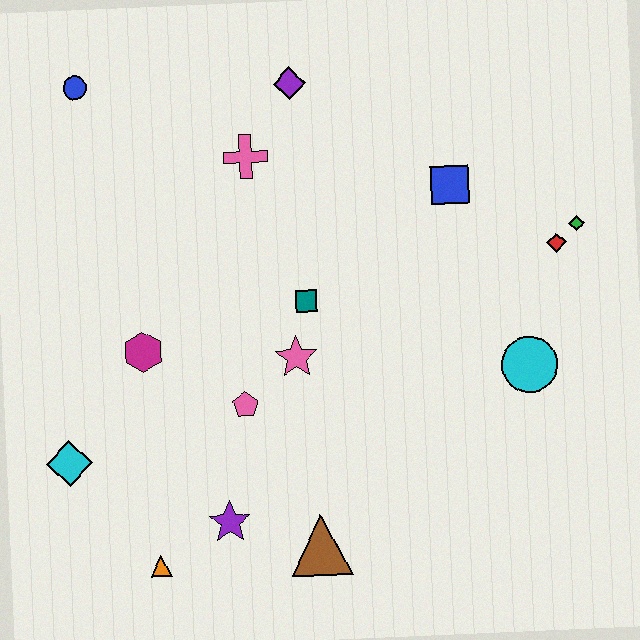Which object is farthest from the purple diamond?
The orange triangle is farthest from the purple diamond.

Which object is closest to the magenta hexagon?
The pink pentagon is closest to the magenta hexagon.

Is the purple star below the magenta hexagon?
Yes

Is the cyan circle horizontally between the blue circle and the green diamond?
Yes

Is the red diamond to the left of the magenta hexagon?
No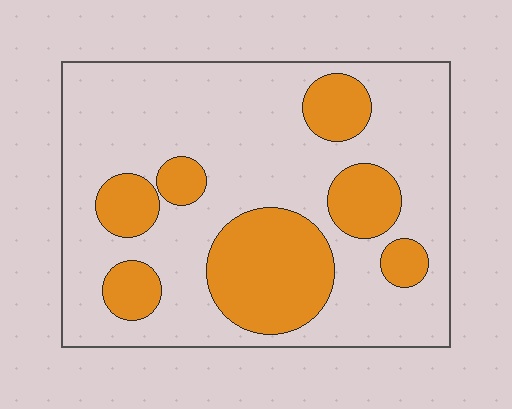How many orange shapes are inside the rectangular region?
7.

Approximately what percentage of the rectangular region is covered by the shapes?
Approximately 30%.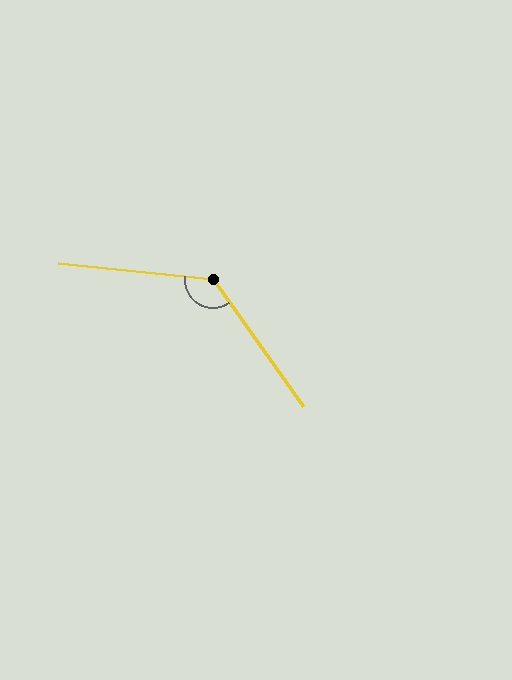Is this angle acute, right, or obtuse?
It is obtuse.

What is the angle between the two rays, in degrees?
Approximately 132 degrees.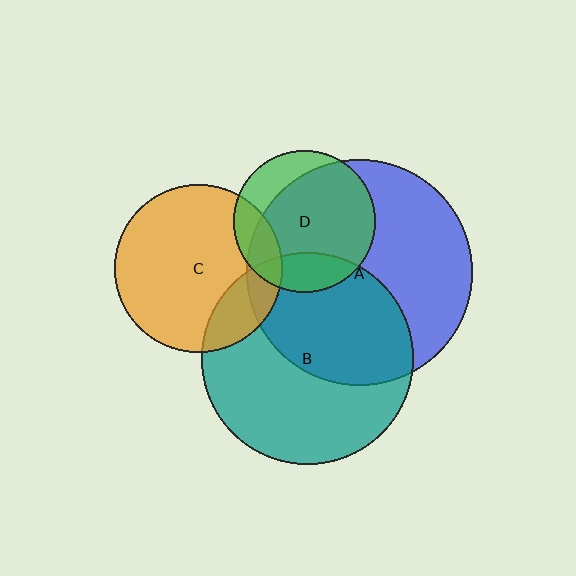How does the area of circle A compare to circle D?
Approximately 2.6 times.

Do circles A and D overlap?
Yes.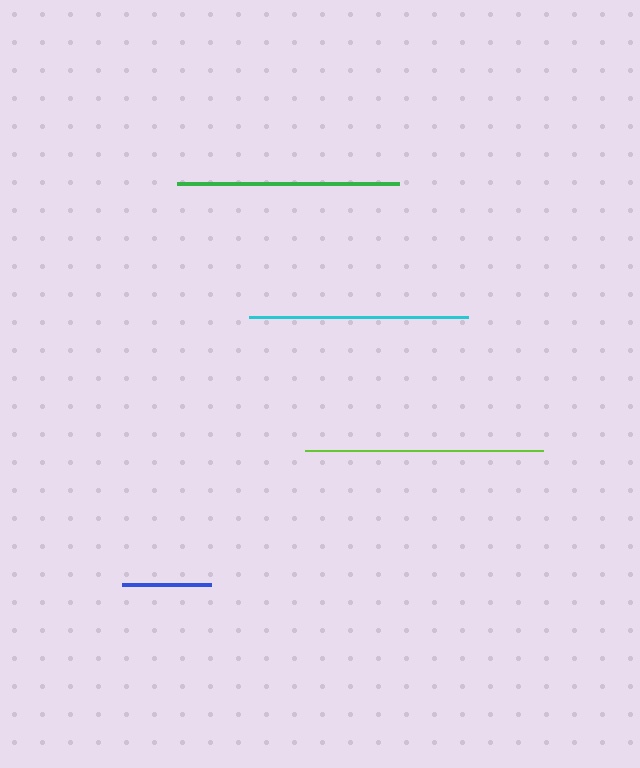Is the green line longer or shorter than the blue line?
The green line is longer than the blue line.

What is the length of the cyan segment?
The cyan segment is approximately 219 pixels long.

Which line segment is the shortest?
The blue line is the shortest at approximately 88 pixels.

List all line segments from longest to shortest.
From longest to shortest: lime, green, cyan, blue.